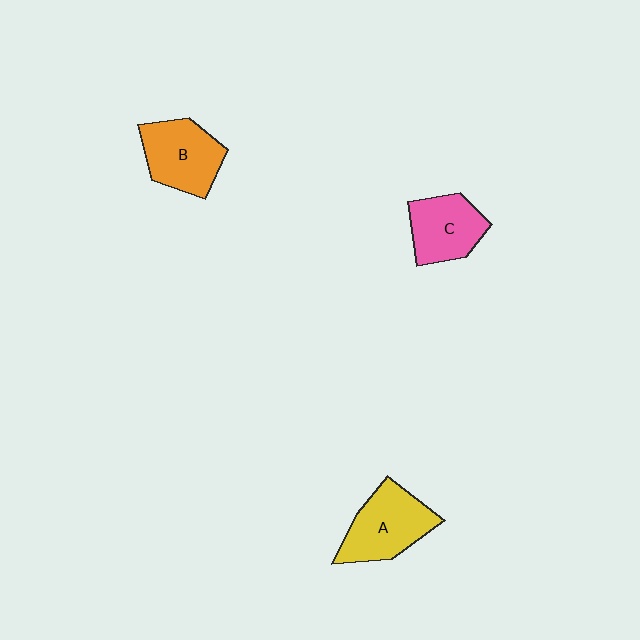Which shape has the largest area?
Shape A (yellow).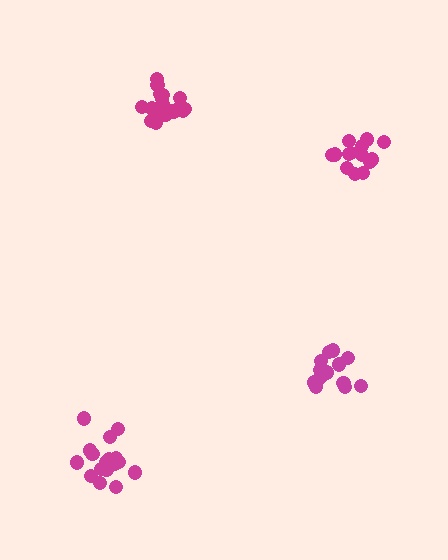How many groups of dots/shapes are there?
There are 4 groups.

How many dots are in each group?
Group 1: 17 dots, Group 2: 14 dots, Group 3: 20 dots, Group 4: 14 dots (65 total).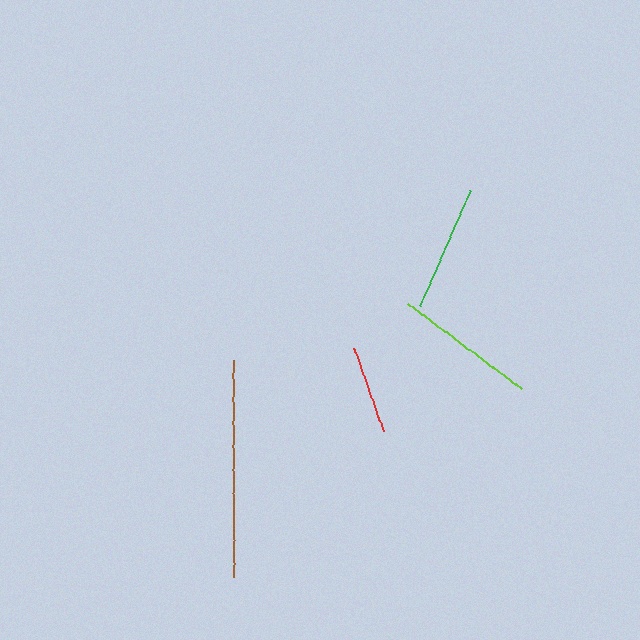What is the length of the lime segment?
The lime segment is approximately 142 pixels long.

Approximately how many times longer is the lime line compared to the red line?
The lime line is approximately 1.6 times the length of the red line.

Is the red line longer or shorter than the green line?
The green line is longer than the red line.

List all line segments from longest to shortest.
From longest to shortest: brown, lime, green, red.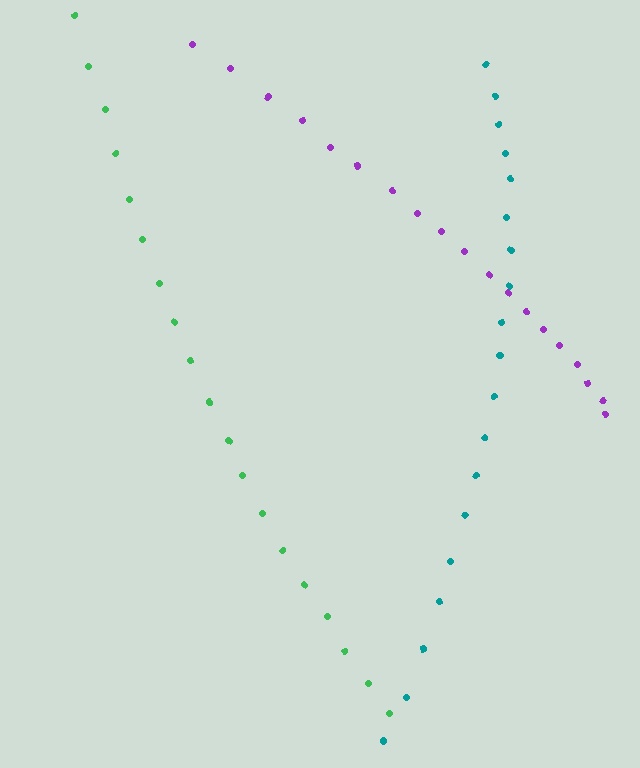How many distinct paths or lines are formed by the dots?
There are 3 distinct paths.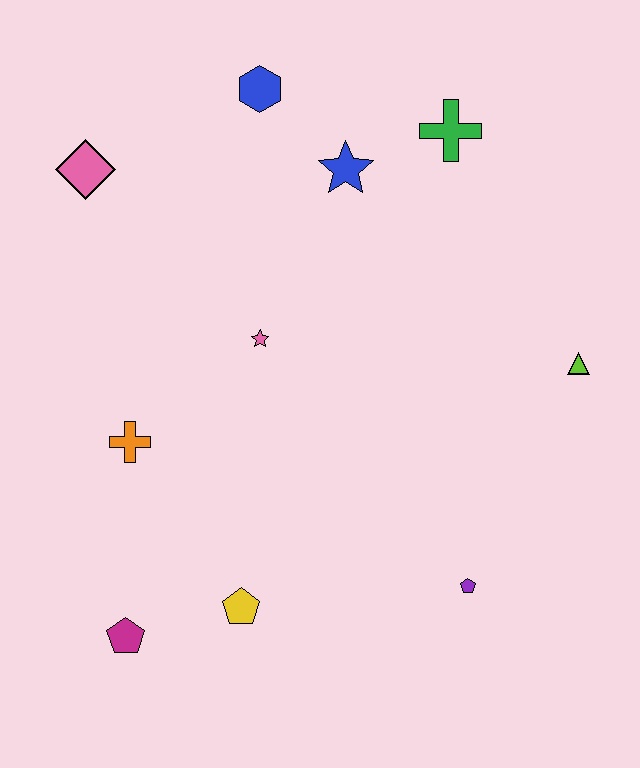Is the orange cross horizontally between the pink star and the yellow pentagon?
No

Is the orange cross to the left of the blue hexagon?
Yes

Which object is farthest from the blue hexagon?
The magenta pentagon is farthest from the blue hexagon.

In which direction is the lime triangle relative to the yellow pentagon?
The lime triangle is to the right of the yellow pentagon.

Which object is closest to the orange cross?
The pink star is closest to the orange cross.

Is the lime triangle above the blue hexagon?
No